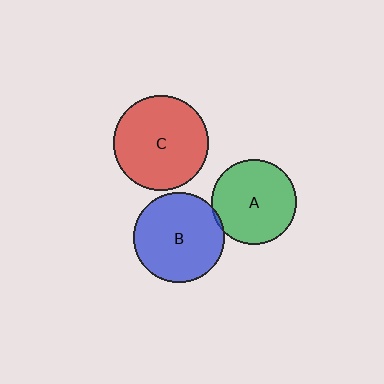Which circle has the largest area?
Circle C (red).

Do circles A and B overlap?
Yes.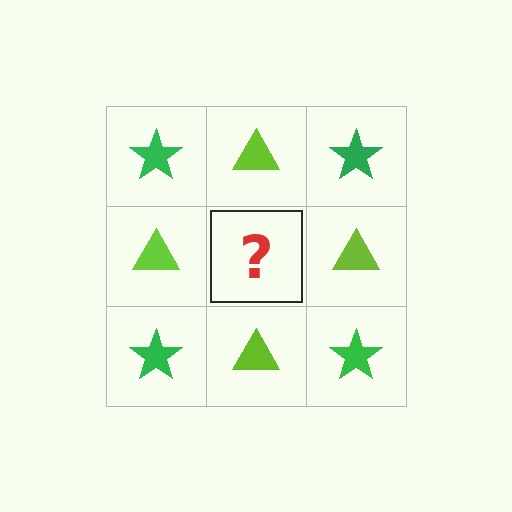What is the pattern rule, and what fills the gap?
The rule is that it alternates green star and lime triangle in a checkerboard pattern. The gap should be filled with a green star.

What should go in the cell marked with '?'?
The missing cell should contain a green star.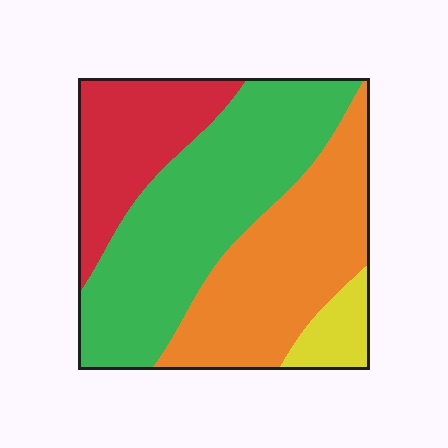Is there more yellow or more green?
Green.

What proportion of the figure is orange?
Orange takes up between a quarter and a half of the figure.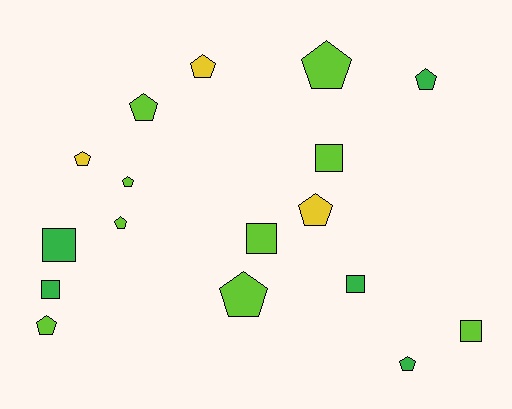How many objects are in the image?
There are 17 objects.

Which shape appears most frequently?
Pentagon, with 11 objects.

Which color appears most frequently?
Lime, with 9 objects.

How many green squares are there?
There are 3 green squares.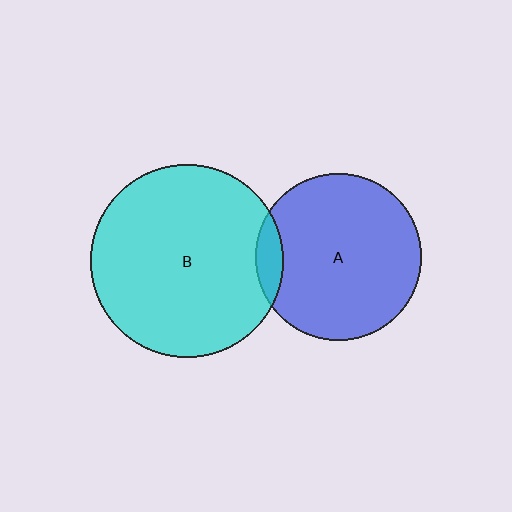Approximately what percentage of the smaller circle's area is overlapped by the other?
Approximately 10%.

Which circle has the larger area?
Circle B (cyan).